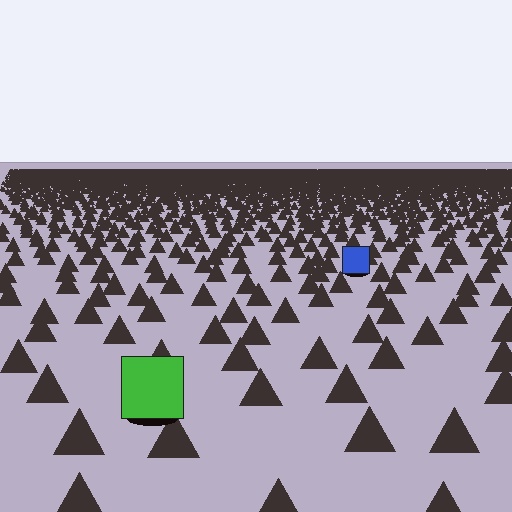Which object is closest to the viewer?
The green square is closest. The texture marks near it are larger and more spread out.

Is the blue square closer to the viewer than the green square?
No. The green square is closer — you can tell from the texture gradient: the ground texture is coarser near it.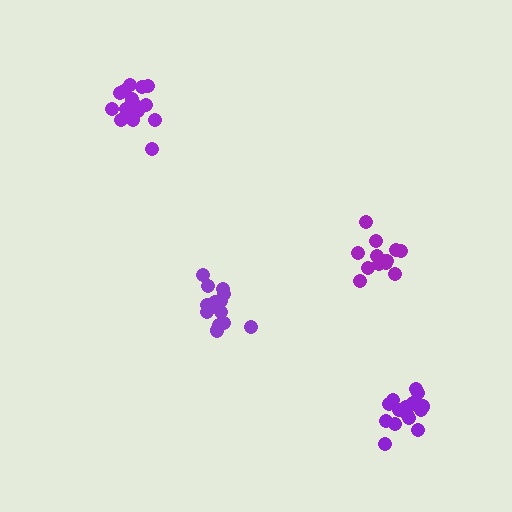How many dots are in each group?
Group 1: 14 dots, Group 2: 18 dots, Group 3: 17 dots, Group 4: 13 dots (62 total).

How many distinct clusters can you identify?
There are 4 distinct clusters.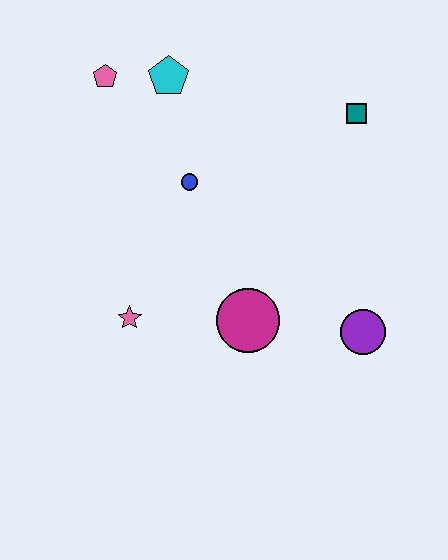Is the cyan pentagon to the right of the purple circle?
No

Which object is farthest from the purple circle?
The pink pentagon is farthest from the purple circle.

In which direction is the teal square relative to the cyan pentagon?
The teal square is to the right of the cyan pentagon.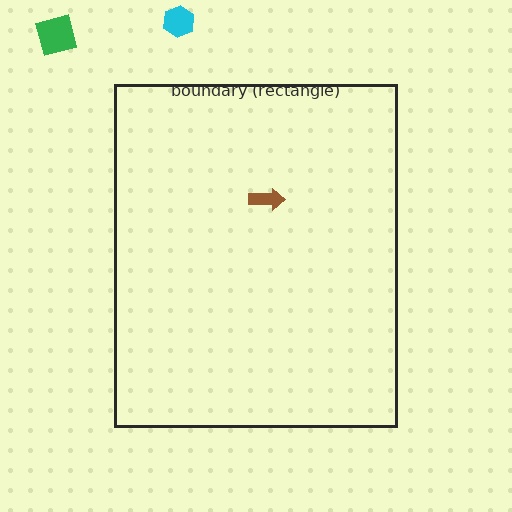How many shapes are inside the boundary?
1 inside, 2 outside.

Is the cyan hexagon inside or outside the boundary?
Outside.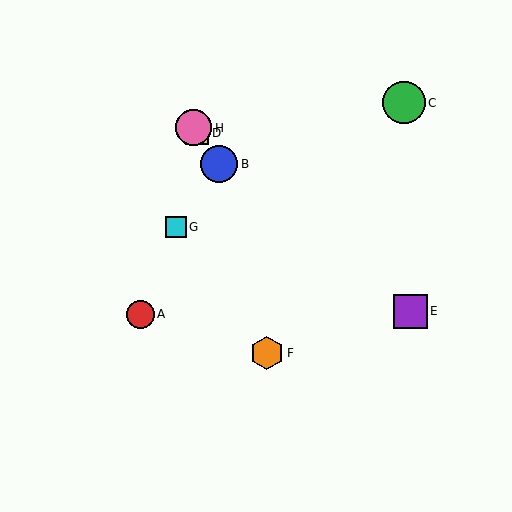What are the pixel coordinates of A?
Object A is at (140, 314).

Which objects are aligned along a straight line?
Objects B, D, H are aligned along a straight line.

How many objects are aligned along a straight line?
3 objects (B, D, H) are aligned along a straight line.